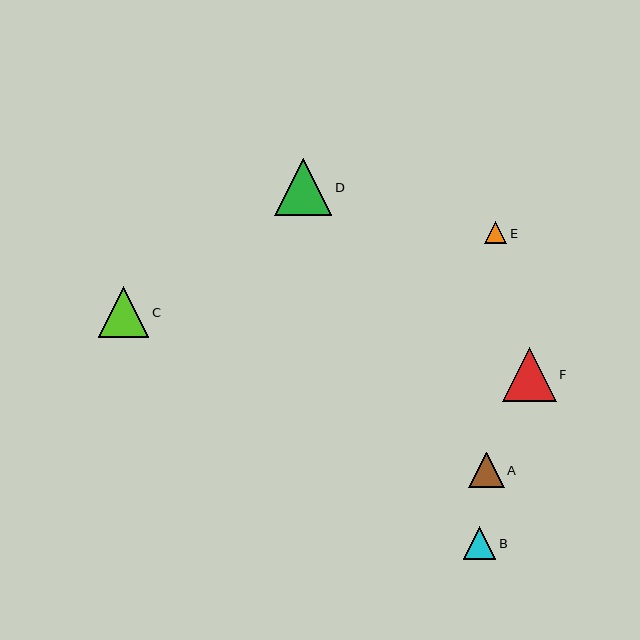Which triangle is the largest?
Triangle D is the largest with a size of approximately 57 pixels.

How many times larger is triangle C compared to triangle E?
Triangle C is approximately 2.3 times the size of triangle E.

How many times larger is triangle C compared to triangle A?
Triangle C is approximately 1.4 times the size of triangle A.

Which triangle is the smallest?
Triangle E is the smallest with a size of approximately 22 pixels.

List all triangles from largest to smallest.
From largest to smallest: D, F, C, A, B, E.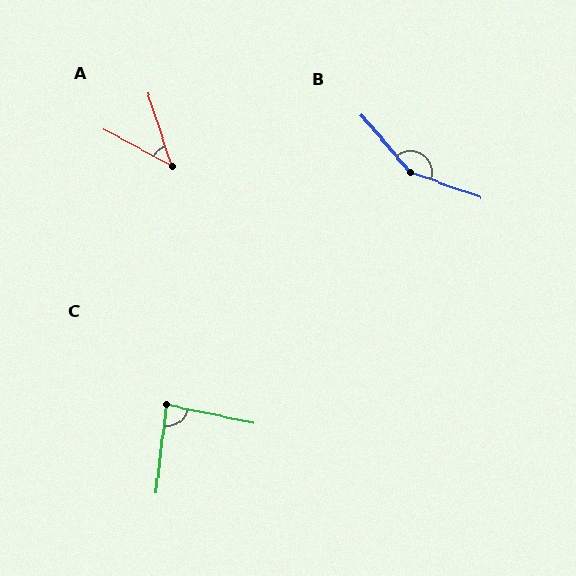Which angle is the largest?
B, at approximately 150 degrees.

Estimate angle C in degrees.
Approximately 85 degrees.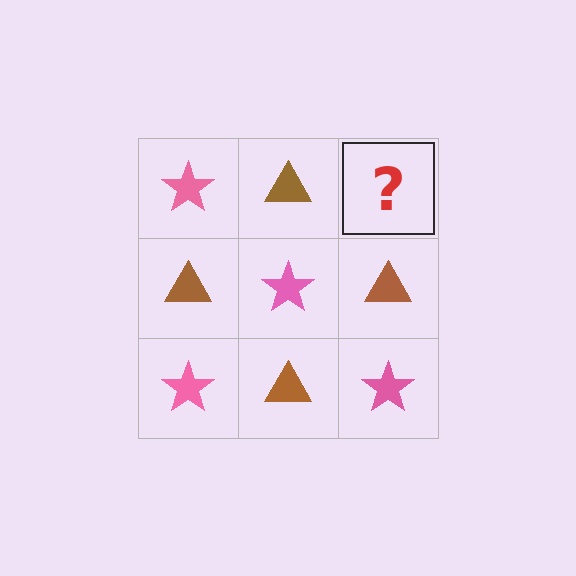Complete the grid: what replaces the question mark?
The question mark should be replaced with a pink star.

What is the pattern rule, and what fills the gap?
The rule is that it alternates pink star and brown triangle in a checkerboard pattern. The gap should be filled with a pink star.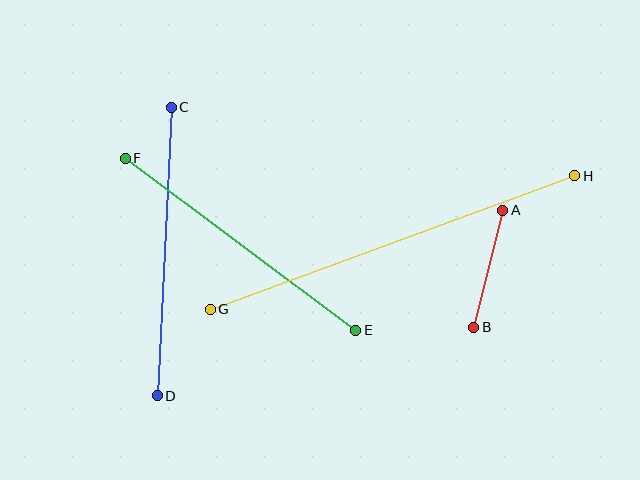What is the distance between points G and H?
The distance is approximately 388 pixels.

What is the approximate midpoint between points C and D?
The midpoint is at approximately (164, 251) pixels.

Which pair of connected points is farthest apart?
Points G and H are farthest apart.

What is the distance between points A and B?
The distance is approximately 121 pixels.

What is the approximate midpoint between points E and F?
The midpoint is at approximately (241, 244) pixels.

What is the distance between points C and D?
The distance is approximately 289 pixels.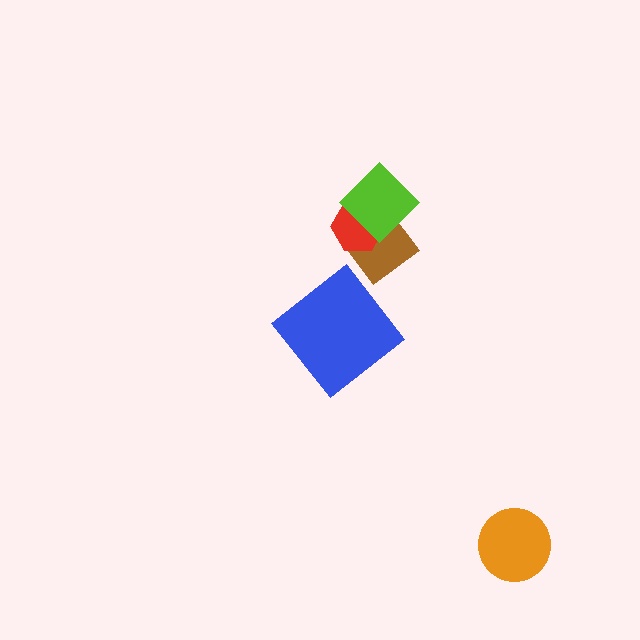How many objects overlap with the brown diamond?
2 objects overlap with the brown diamond.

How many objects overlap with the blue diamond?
0 objects overlap with the blue diamond.